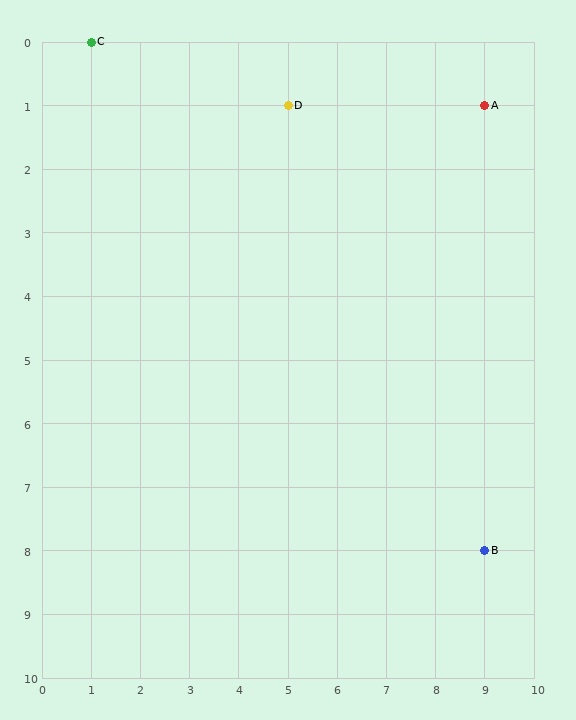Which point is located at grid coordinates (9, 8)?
Point B is at (9, 8).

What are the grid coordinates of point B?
Point B is at grid coordinates (9, 8).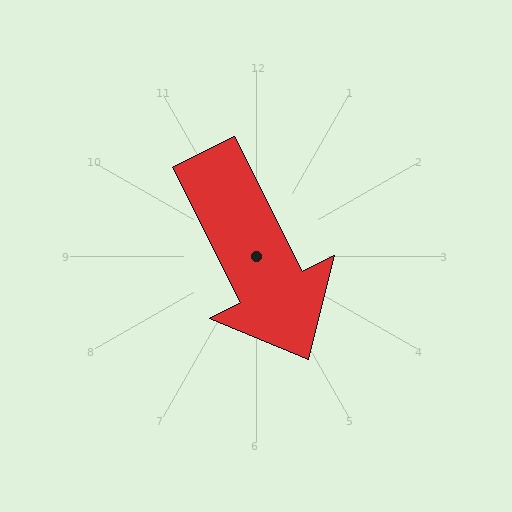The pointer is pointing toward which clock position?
Roughly 5 o'clock.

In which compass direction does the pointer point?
Southeast.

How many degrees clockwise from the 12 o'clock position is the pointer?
Approximately 153 degrees.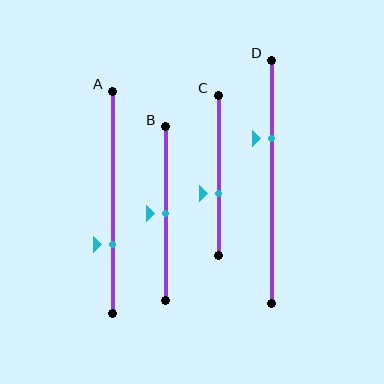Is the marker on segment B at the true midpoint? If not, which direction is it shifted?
Yes, the marker on segment B is at the true midpoint.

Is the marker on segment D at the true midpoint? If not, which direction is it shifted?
No, the marker on segment D is shifted upward by about 18% of the segment length.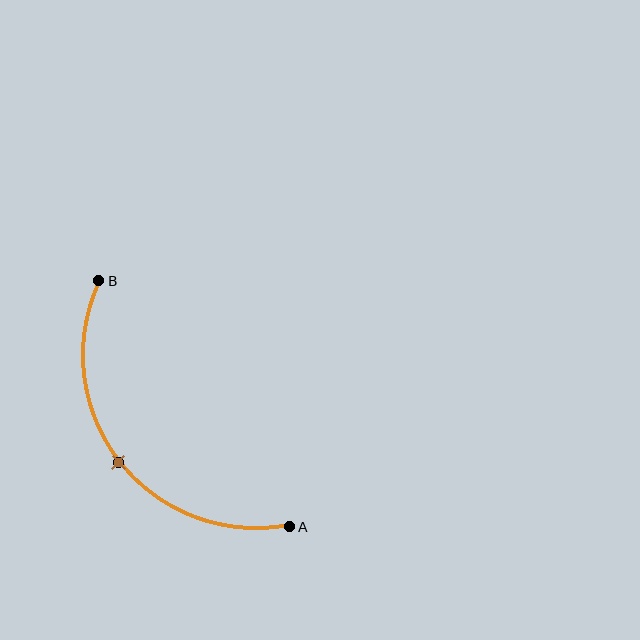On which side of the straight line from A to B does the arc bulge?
The arc bulges below and to the left of the straight line connecting A and B.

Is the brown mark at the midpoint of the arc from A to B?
Yes. The brown mark lies on the arc at equal arc-length from both A and B — it is the arc midpoint.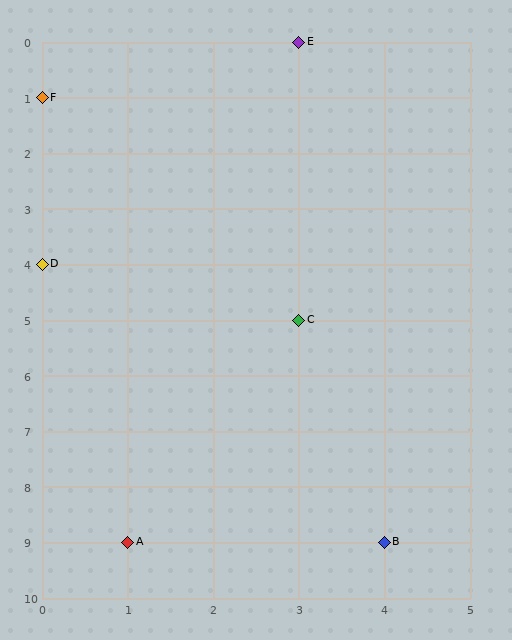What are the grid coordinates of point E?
Point E is at grid coordinates (3, 0).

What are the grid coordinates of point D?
Point D is at grid coordinates (0, 4).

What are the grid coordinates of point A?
Point A is at grid coordinates (1, 9).